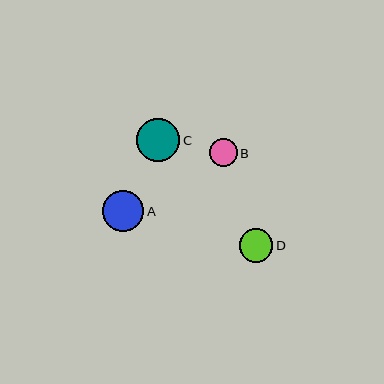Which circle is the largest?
Circle C is the largest with a size of approximately 43 pixels.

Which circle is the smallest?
Circle B is the smallest with a size of approximately 28 pixels.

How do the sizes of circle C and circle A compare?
Circle C and circle A are approximately the same size.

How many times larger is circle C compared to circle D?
Circle C is approximately 1.3 times the size of circle D.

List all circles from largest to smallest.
From largest to smallest: C, A, D, B.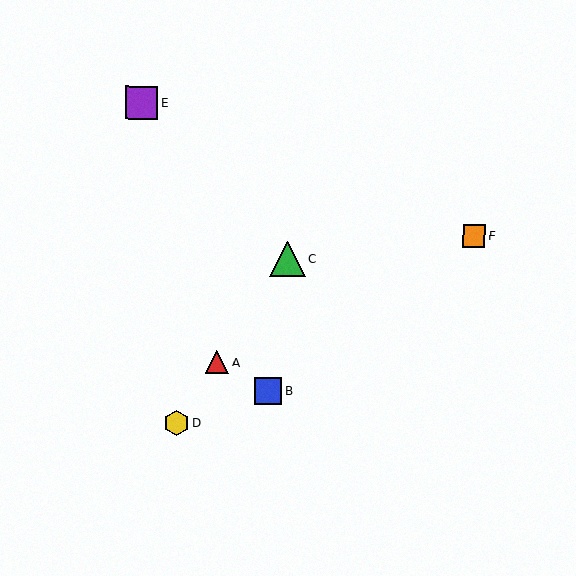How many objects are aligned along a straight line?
3 objects (A, C, D) are aligned along a straight line.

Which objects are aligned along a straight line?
Objects A, C, D are aligned along a straight line.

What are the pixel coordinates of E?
Object E is at (141, 102).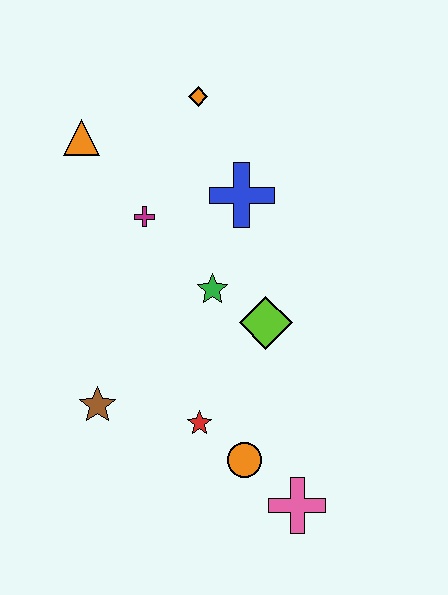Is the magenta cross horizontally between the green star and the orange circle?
No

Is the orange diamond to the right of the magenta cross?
Yes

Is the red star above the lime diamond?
No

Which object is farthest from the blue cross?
The pink cross is farthest from the blue cross.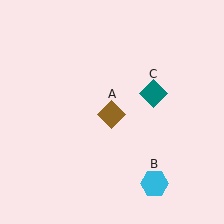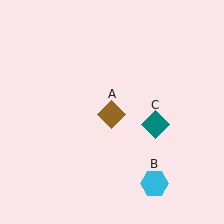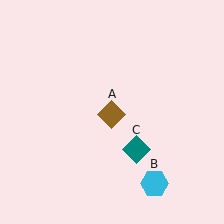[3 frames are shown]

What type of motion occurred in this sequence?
The teal diamond (object C) rotated clockwise around the center of the scene.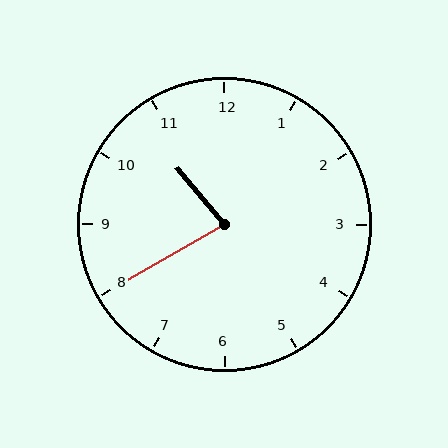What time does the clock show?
10:40.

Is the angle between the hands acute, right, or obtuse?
It is acute.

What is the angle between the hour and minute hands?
Approximately 80 degrees.